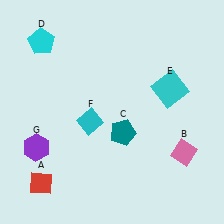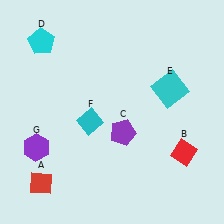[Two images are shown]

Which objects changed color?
B changed from pink to red. C changed from teal to purple.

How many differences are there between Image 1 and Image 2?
There are 2 differences between the two images.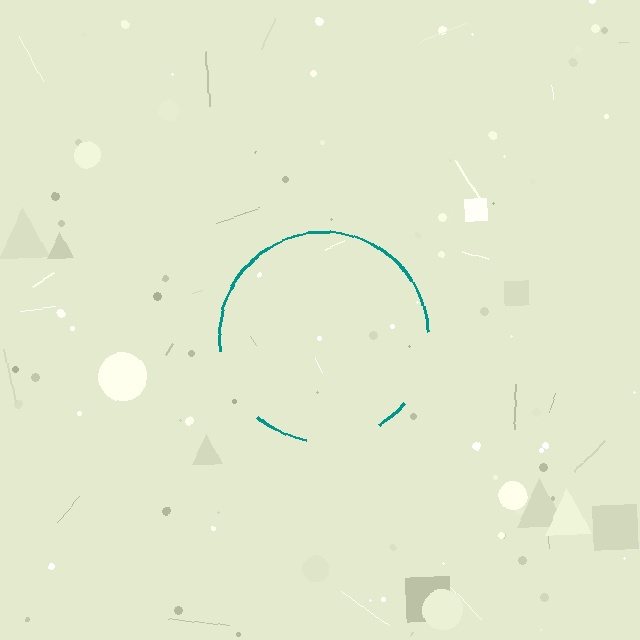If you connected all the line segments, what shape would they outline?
They would outline a circle.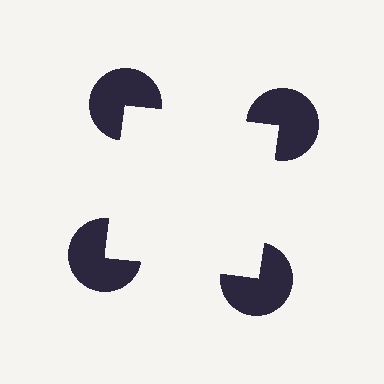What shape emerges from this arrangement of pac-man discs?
An illusory square — its edges are inferred from the aligned wedge cuts in the pac-man discs, not physically drawn.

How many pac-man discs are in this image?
There are 4 — one at each vertex of the illusory square.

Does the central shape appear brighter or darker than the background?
It typically appears slightly brighter than the background, even though no actual brightness change is drawn.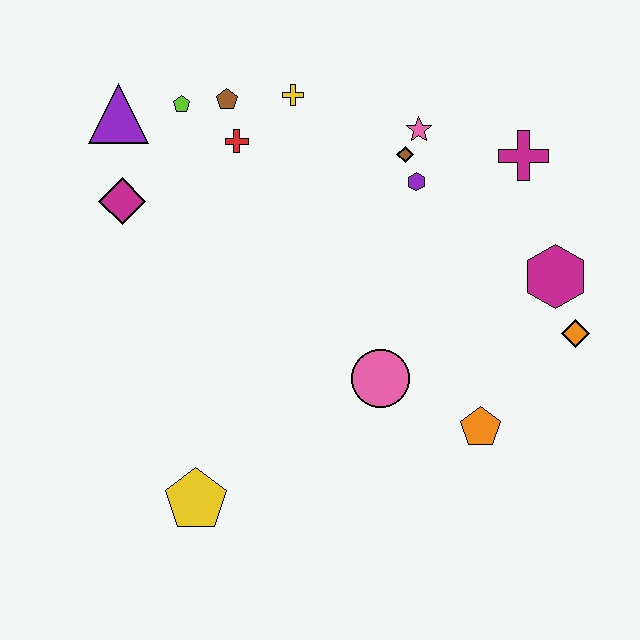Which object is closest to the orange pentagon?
The pink circle is closest to the orange pentagon.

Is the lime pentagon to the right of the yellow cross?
No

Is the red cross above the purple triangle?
No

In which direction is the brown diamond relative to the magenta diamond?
The brown diamond is to the right of the magenta diamond.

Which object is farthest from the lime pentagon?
The orange diamond is farthest from the lime pentagon.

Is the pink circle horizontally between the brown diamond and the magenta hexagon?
No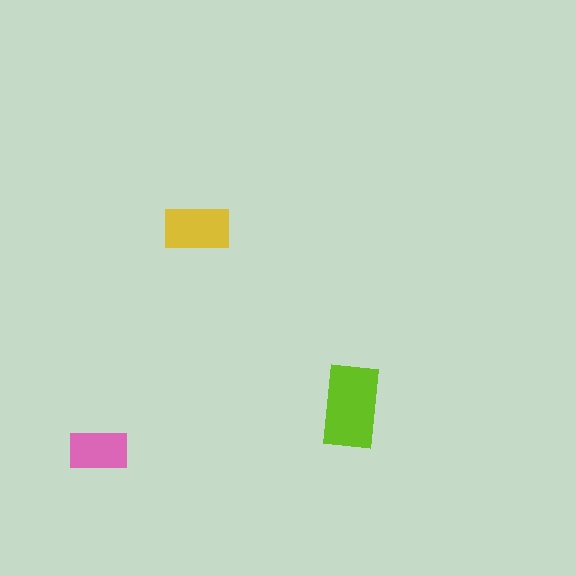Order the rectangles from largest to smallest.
the lime one, the yellow one, the pink one.